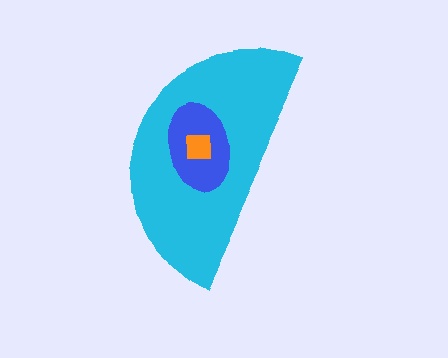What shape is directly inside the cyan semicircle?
The blue ellipse.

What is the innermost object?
The orange square.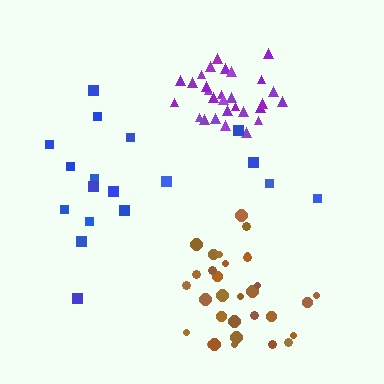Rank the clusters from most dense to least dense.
purple, brown, blue.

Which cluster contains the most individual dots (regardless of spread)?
Brown (31).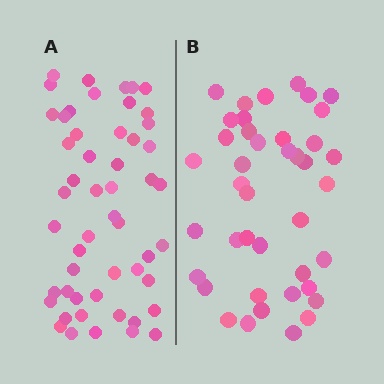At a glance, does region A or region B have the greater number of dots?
Region A (the left region) has more dots.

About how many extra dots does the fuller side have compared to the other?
Region A has roughly 12 or so more dots than region B.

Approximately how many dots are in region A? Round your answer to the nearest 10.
About 50 dots. (The exact count is 52, which rounds to 50.)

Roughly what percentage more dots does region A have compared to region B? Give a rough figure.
About 25% more.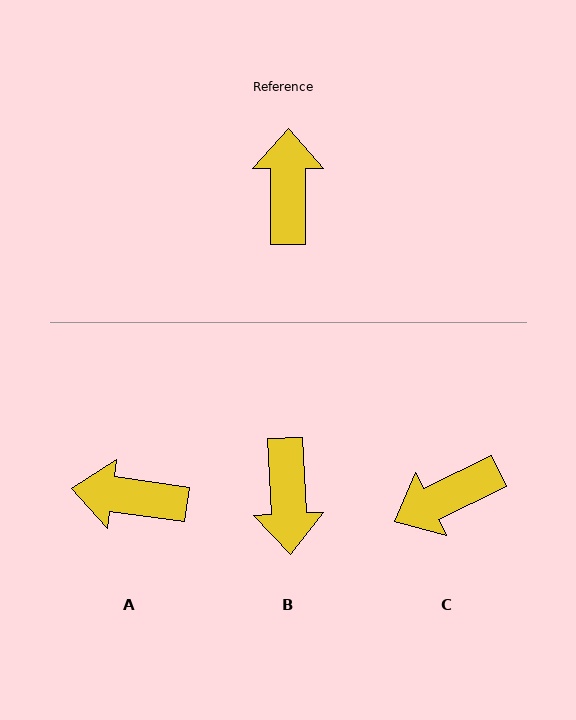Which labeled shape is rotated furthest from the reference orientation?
B, about 177 degrees away.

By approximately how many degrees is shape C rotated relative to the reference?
Approximately 116 degrees counter-clockwise.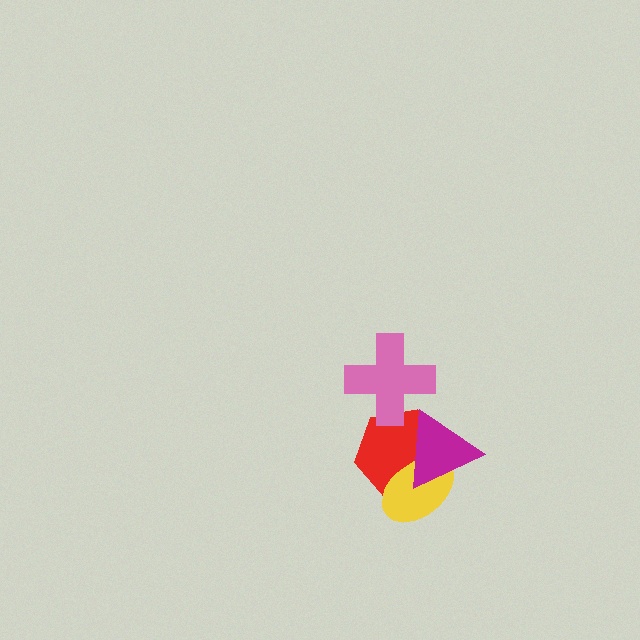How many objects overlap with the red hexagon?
3 objects overlap with the red hexagon.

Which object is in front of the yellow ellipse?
The magenta triangle is in front of the yellow ellipse.